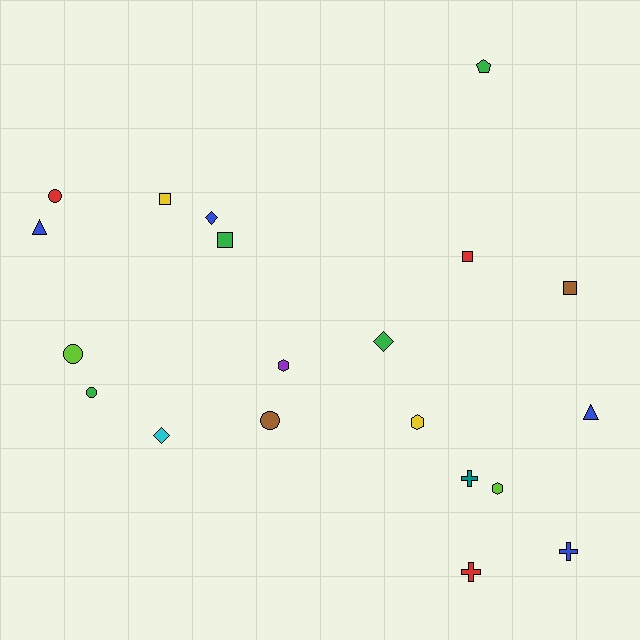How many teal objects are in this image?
There is 1 teal object.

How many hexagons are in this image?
There are 3 hexagons.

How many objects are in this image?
There are 20 objects.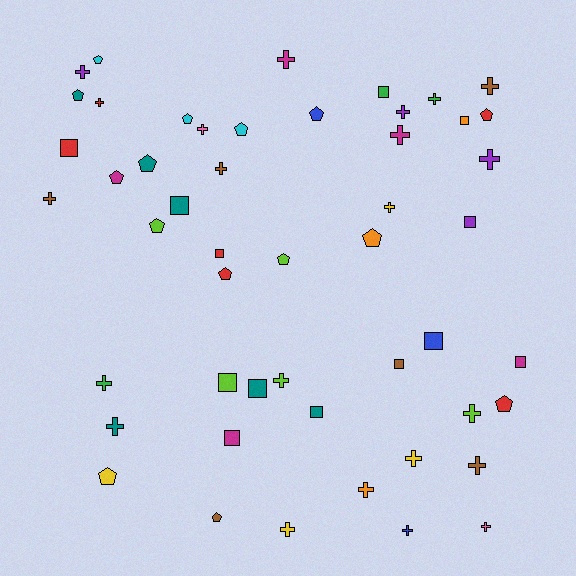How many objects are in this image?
There are 50 objects.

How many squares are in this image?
There are 13 squares.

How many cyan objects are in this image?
There are 3 cyan objects.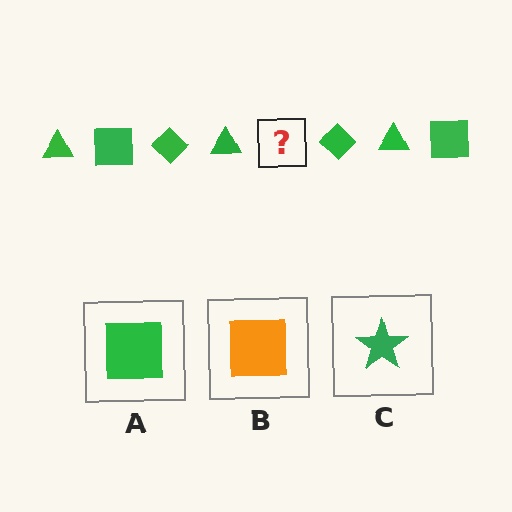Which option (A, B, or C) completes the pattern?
A.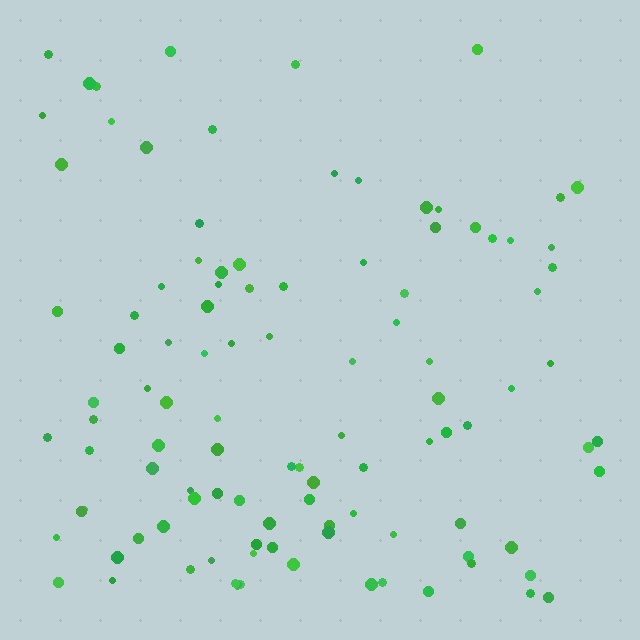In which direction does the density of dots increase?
From top to bottom, with the bottom side densest.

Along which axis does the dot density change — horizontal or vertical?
Vertical.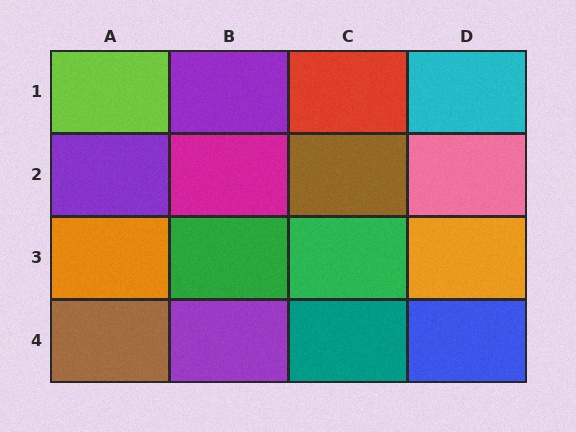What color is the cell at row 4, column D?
Blue.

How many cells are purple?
3 cells are purple.